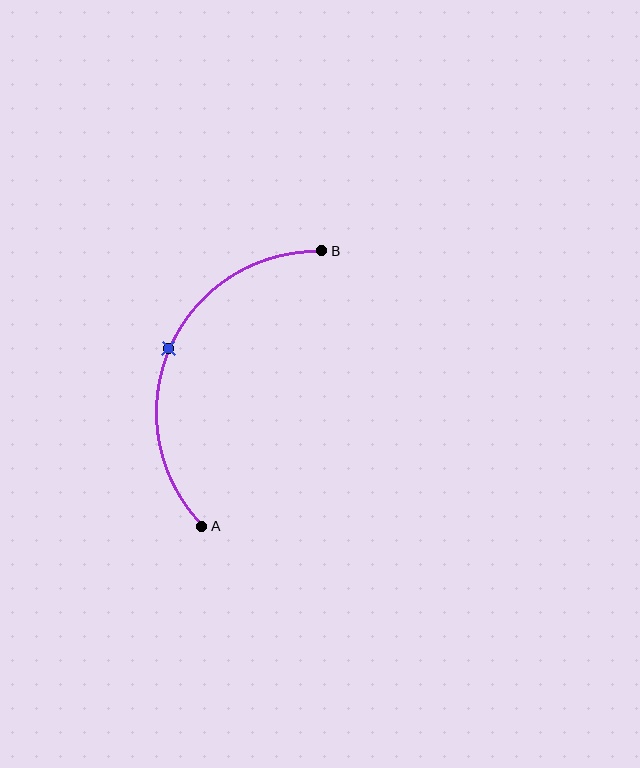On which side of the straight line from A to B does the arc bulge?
The arc bulges to the left of the straight line connecting A and B.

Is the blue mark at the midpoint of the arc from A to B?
Yes. The blue mark lies on the arc at equal arc-length from both A and B — it is the arc midpoint.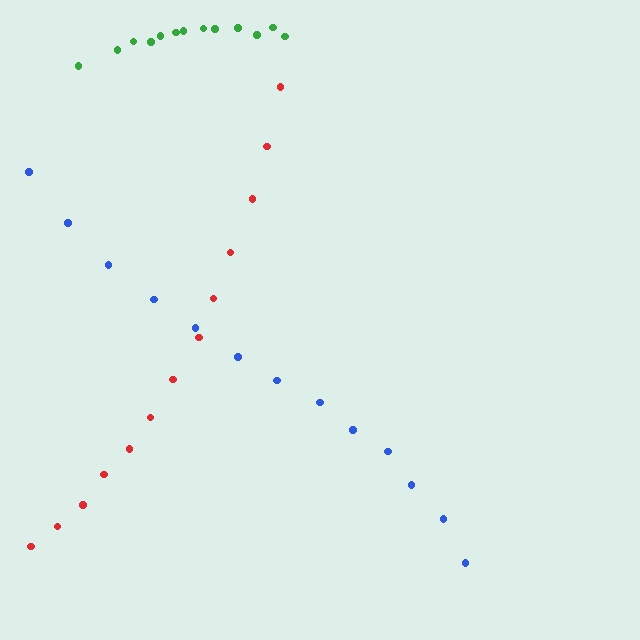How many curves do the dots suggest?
There are 3 distinct paths.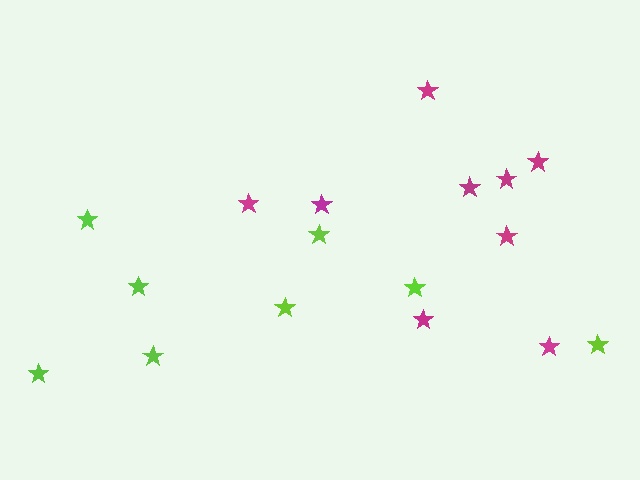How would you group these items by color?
There are 2 groups: one group of magenta stars (9) and one group of lime stars (8).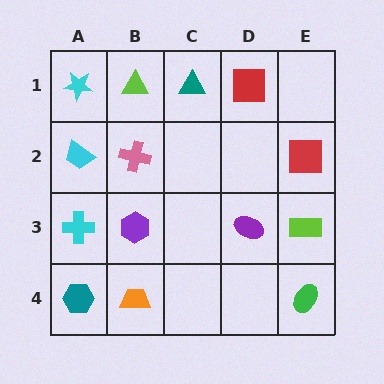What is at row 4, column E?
A green ellipse.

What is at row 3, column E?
A lime rectangle.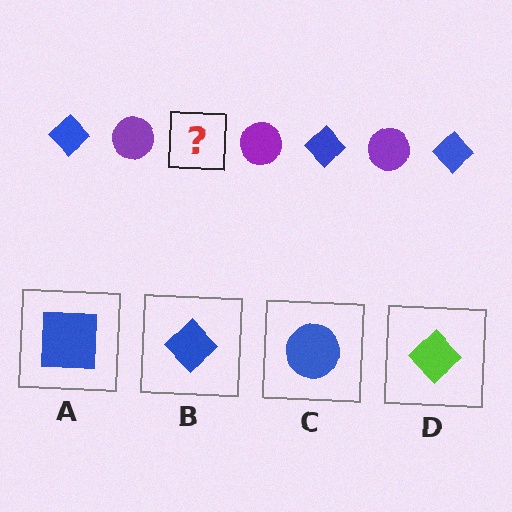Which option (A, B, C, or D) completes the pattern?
B.